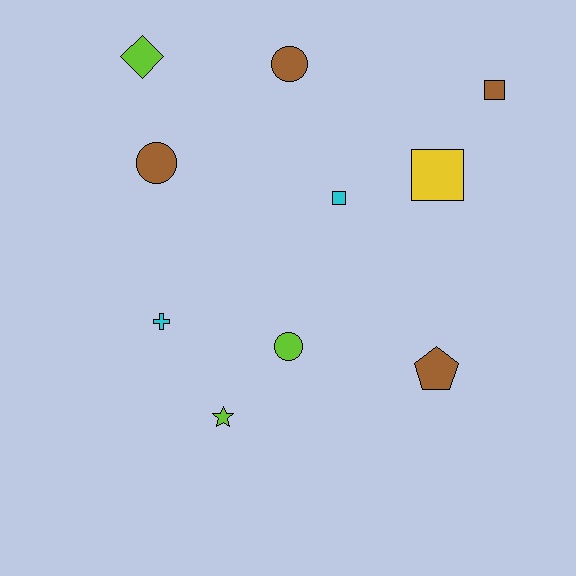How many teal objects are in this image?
There are no teal objects.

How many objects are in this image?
There are 10 objects.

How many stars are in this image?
There is 1 star.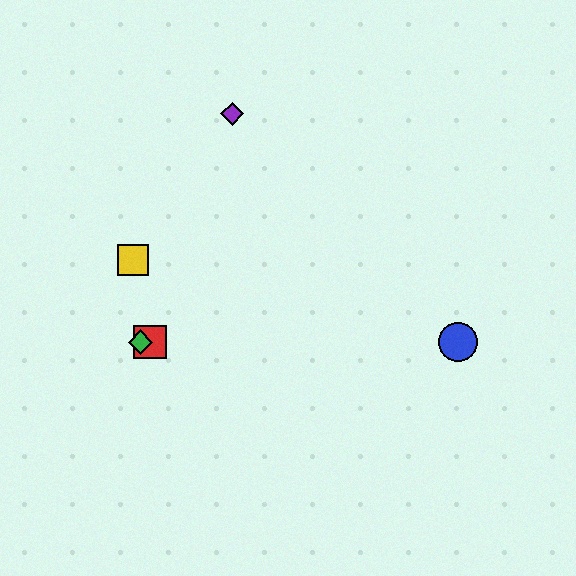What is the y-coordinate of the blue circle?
The blue circle is at y≈342.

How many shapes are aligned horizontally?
3 shapes (the red square, the blue circle, the green diamond) are aligned horizontally.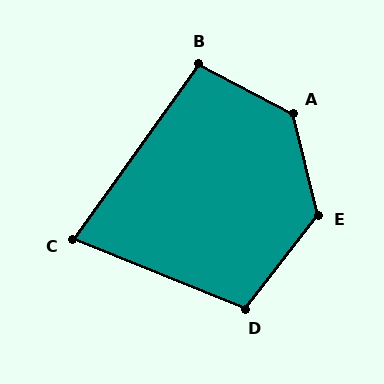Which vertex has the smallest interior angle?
C, at approximately 76 degrees.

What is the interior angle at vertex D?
Approximately 106 degrees (obtuse).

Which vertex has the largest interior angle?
A, at approximately 131 degrees.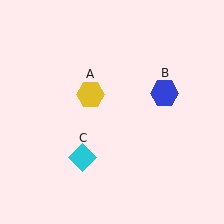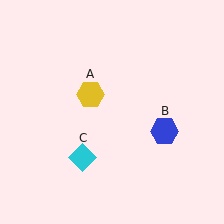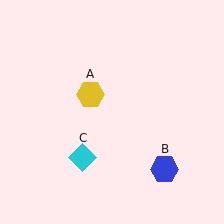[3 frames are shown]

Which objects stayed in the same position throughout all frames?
Yellow hexagon (object A) and cyan diamond (object C) remained stationary.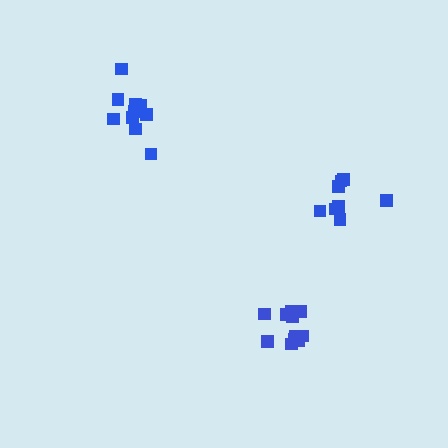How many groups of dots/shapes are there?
There are 3 groups.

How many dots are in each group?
Group 1: 12 dots, Group 2: 8 dots, Group 3: 11 dots (31 total).